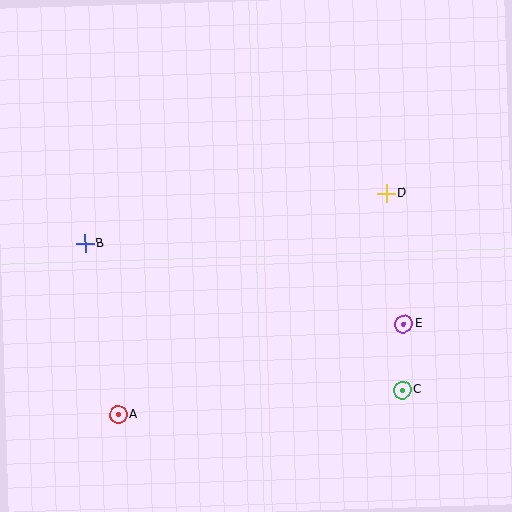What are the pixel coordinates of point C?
Point C is at (402, 390).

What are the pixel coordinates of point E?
Point E is at (404, 324).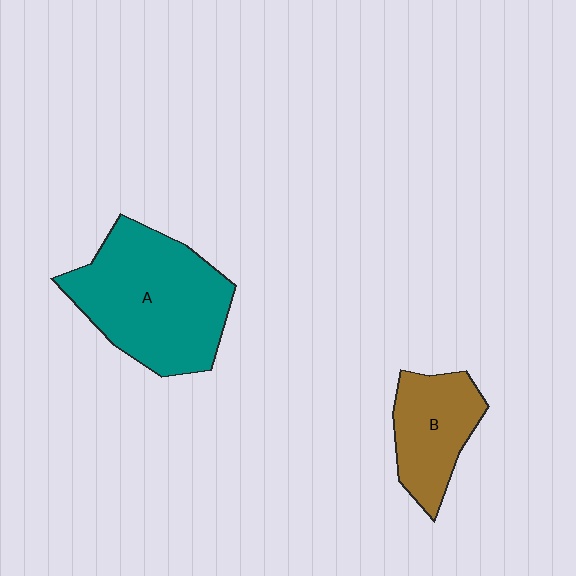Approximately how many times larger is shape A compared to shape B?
Approximately 1.9 times.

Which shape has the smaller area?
Shape B (brown).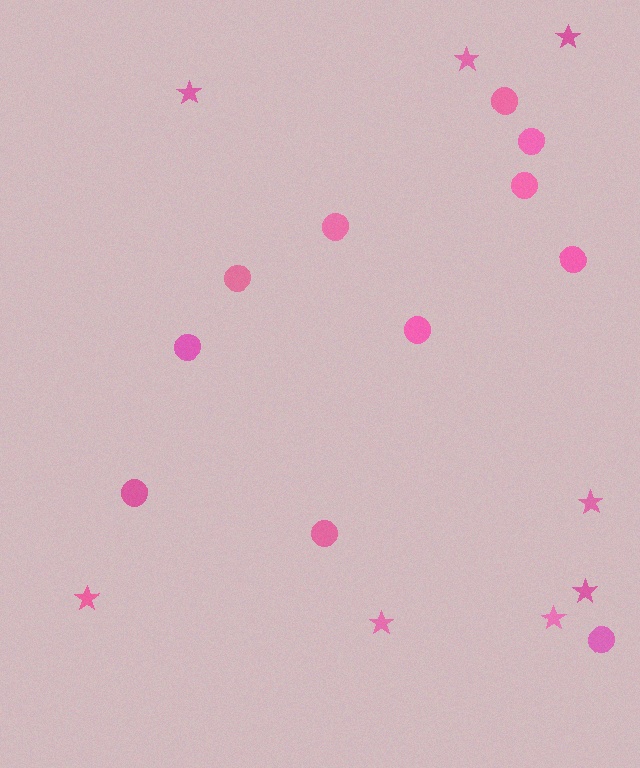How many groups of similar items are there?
There are 2 groups: one group of stars (8) and one group of circles (11).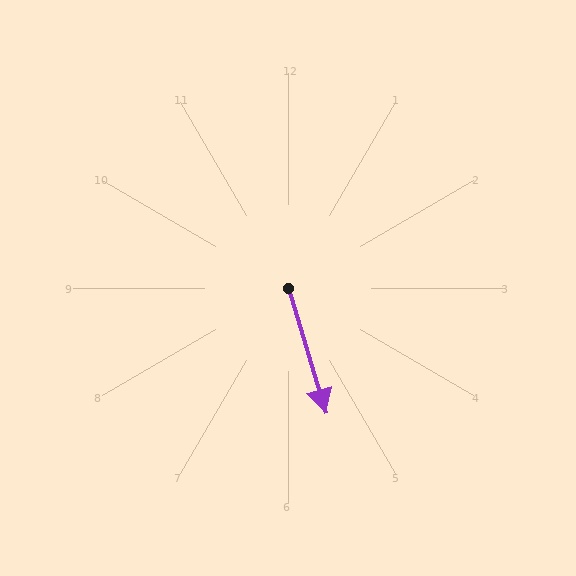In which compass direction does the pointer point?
South.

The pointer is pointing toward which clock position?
Roughly 5 o'clock.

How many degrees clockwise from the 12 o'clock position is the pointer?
Approximately 163 degrees.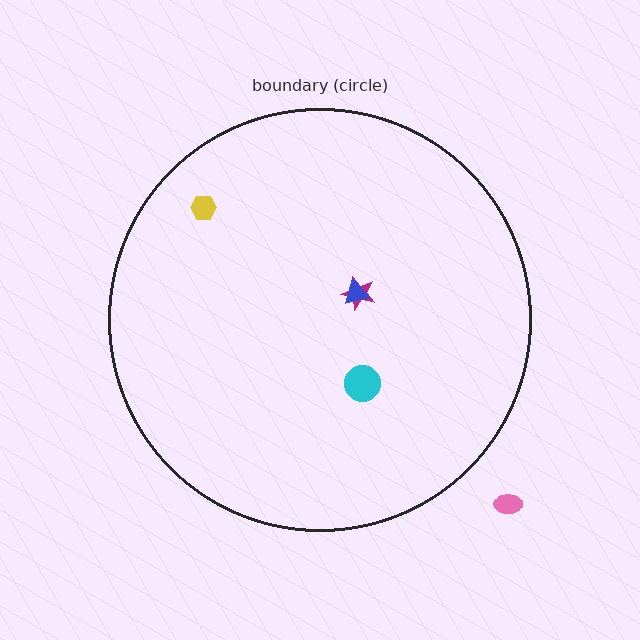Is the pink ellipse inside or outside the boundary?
Outside.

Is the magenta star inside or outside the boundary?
Inside.